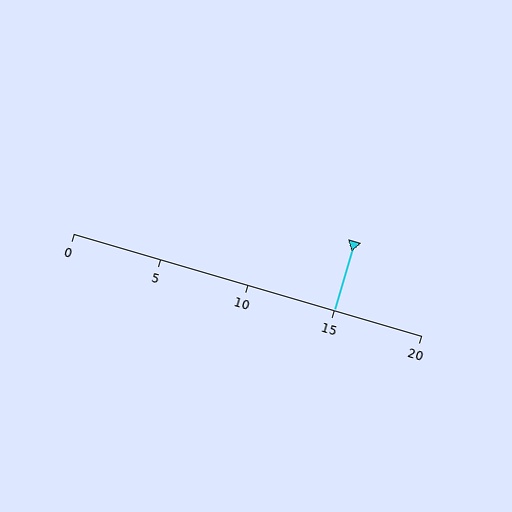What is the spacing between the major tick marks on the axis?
The major ticks are spaced 5 apart.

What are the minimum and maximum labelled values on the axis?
The axis runs from 0 to 20.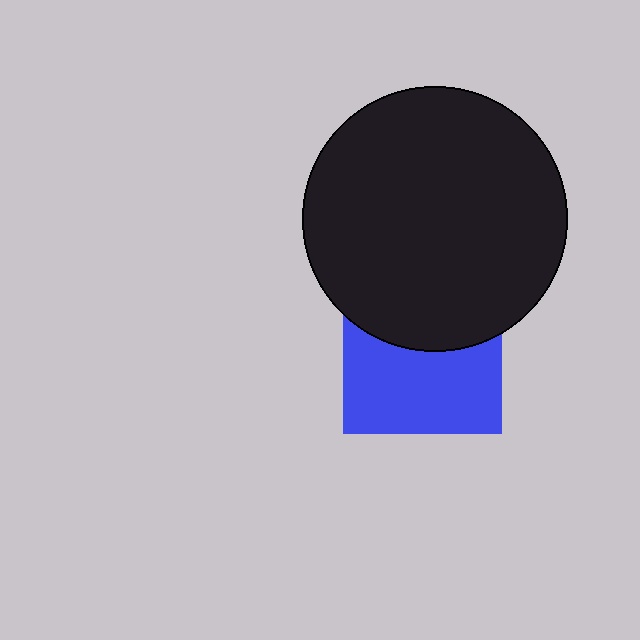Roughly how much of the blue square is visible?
About half of it is visible (roughly 57%).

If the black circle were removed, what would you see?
You would see the complete blue square.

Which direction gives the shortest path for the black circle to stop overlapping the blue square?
Moving up gives the shortest separation.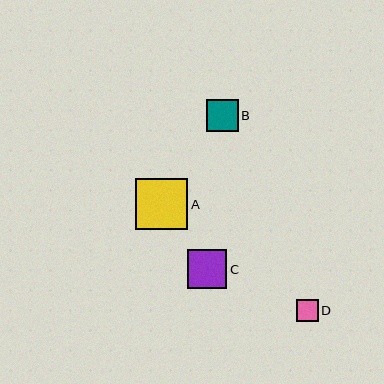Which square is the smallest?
Square D is the smallest with a size of approximately 22 pixels.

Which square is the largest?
Square A is the largest with a size of approximately 52 pixels.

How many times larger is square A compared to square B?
Square A is approximately 1.6 times the size of square B.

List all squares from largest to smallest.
From largest to smallest: A, C, B, D.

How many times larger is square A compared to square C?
Square A is approximately 1.3 times the size of square C.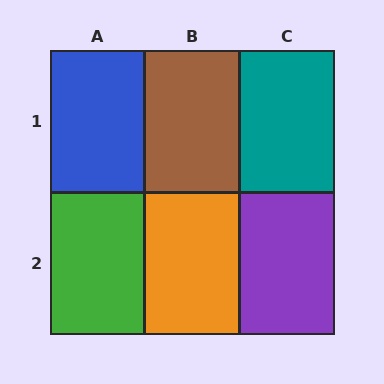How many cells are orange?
1 cell is orange.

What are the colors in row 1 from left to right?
Blue, brown, teal.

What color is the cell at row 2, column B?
Orange.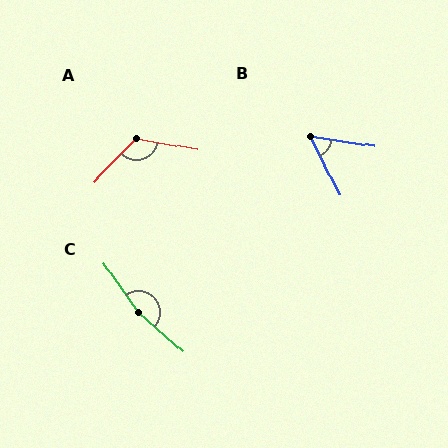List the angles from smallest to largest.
B (55°), A (124°), C (166°).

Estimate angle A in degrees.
Approximately 124 degrees.